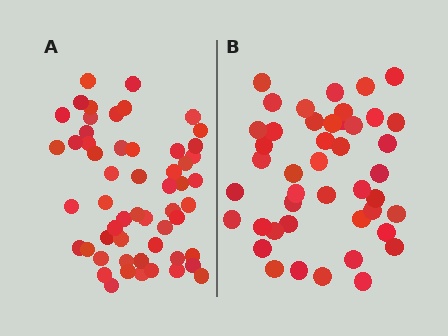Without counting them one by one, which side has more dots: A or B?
Region A (the left region) has more dots.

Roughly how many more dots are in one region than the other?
Region A has roughly 12 or so more dots than region B.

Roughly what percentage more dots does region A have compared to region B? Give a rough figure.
About 25% more.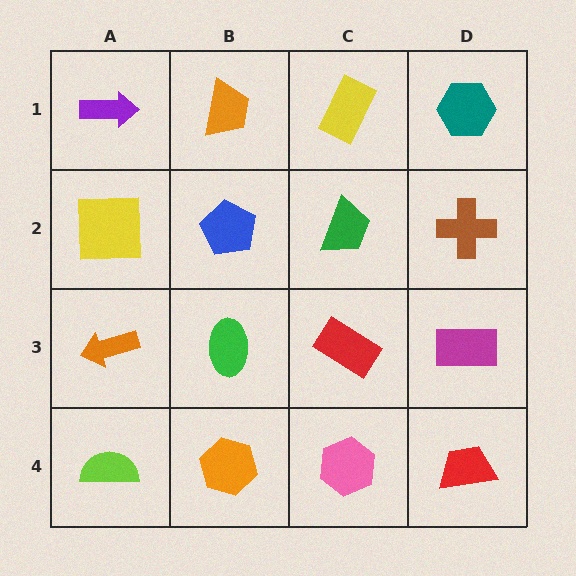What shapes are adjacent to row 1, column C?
A green trapezoid (row 2, column C), an orange trapezoid (row 1, column B), a teal hexagon (row 1, column D).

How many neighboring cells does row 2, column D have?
3.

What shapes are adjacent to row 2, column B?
An orange trapezoid (row 1, column B), a green ellipse (row 3, column B), a yellow square (row 2, column A), a green trapezoid (row 2, column C).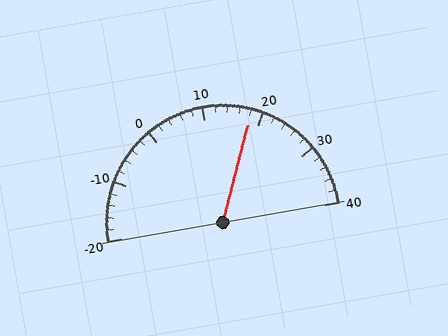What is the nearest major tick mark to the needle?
The nearest major tick mark is 20.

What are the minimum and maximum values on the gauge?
The gauge ranges from -20 to 40.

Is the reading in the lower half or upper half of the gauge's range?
The reading is in the upper half of the range (-20 to 40).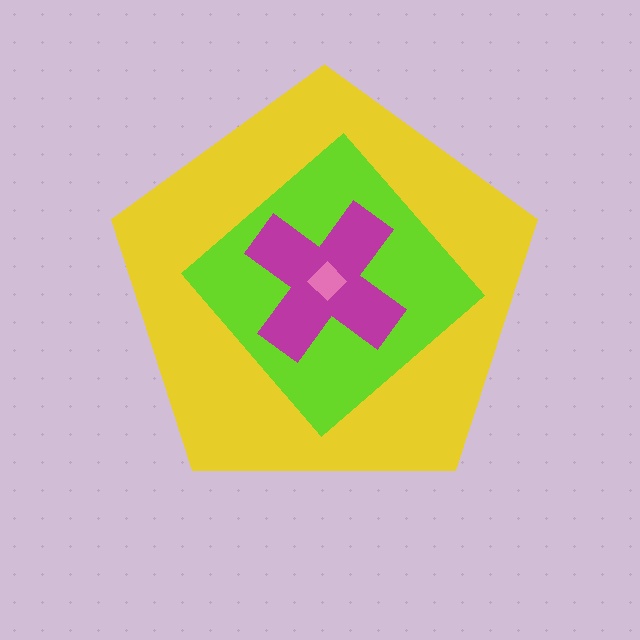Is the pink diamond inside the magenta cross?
Yes.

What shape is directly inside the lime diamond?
The magenta cross.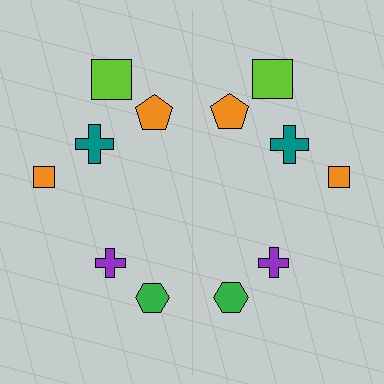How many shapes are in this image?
There are 12 shapes in this image.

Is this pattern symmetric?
Yes, this pattern has bilateral (reflection) symmetry.